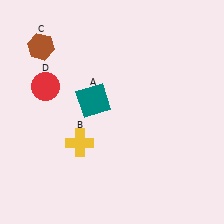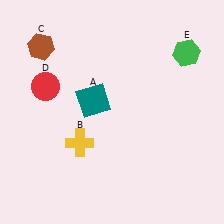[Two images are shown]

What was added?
A green hexagon (E) was added in Image 2.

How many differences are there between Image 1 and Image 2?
There is 1 difference between the two images.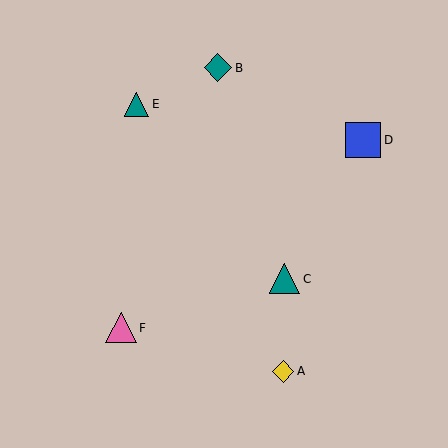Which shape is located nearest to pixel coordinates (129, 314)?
The pink triangle (labeled F) at (121, 328) is nearest to that location.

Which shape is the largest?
The blue square (labeled D) is the largest.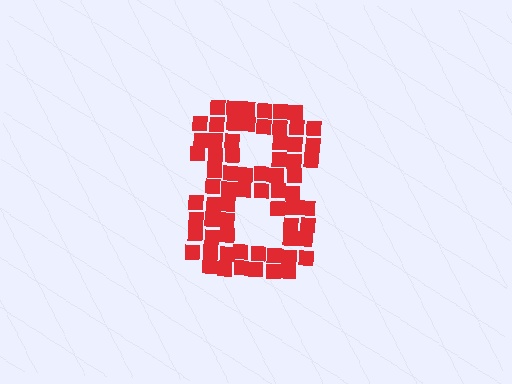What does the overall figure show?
The overall figure shows the digit 8.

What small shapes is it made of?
It is made of small squares.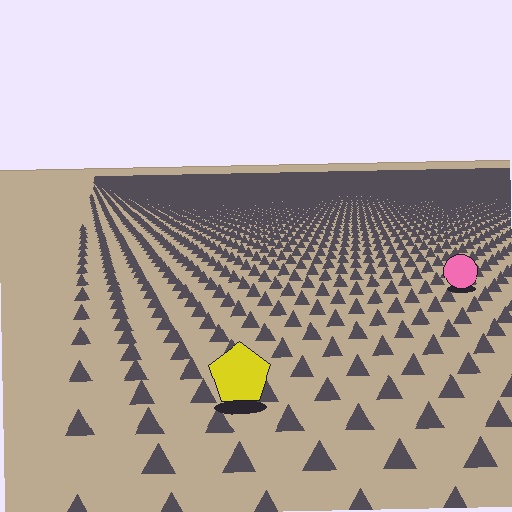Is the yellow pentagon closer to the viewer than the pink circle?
Yes. The yellow pentagon is closer — you can tell from the texture gradient: the ground texture is coarser near it.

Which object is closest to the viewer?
The yellow pentagon is closest. The texture marks near it are larger and more spread out.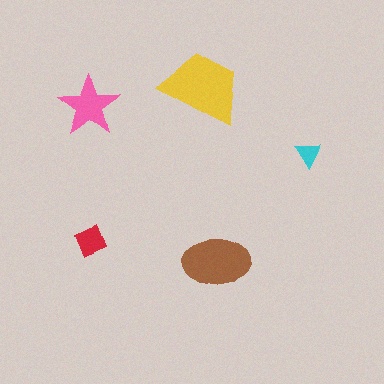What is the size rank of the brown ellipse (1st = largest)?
2nd.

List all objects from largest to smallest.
The yellow trapezoid, the brown ellipse, the pink star, the red diamond, the cyan triangle.